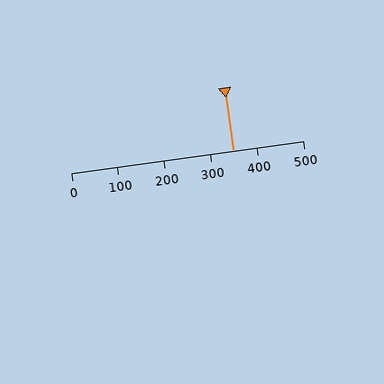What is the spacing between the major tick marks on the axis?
The major ticks are spaced 100 apart.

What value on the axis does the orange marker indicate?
The marker indicates approximately 350.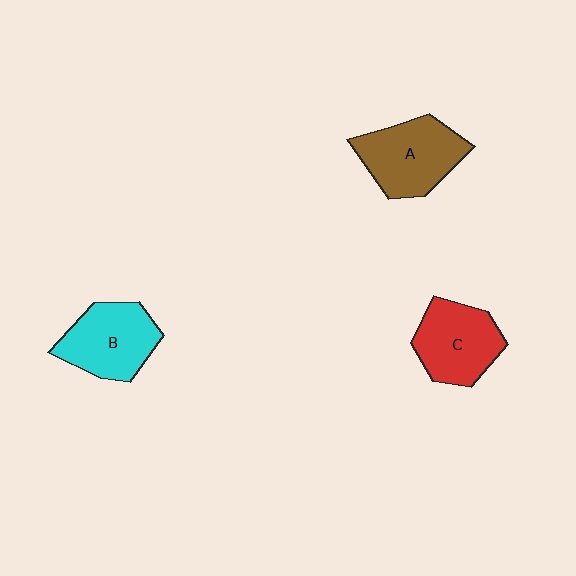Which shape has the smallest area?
Shape C (red).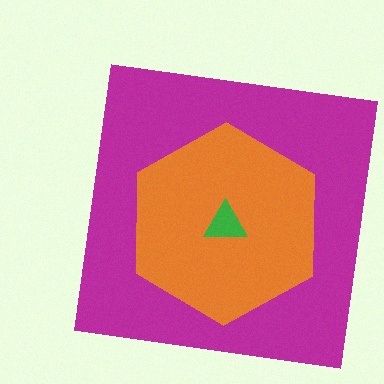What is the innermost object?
The green triangle.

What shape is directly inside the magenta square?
The orange hexagon.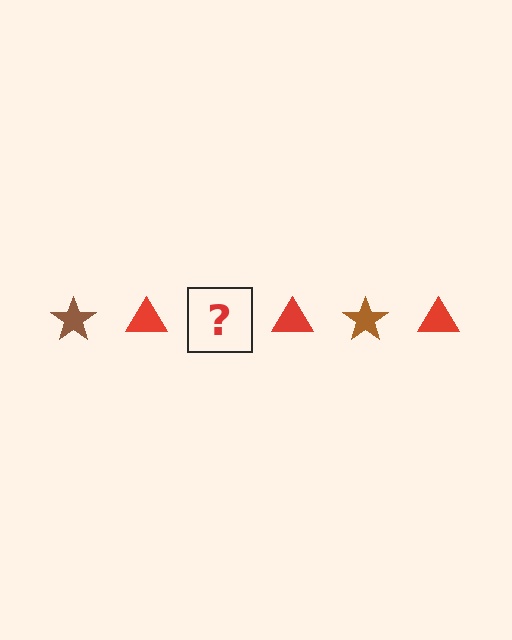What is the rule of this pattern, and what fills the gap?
The rule is that the pattern alternates between brown star and red triangle. The gap should be filled with a brown star.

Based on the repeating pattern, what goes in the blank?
The blank should be a brown star.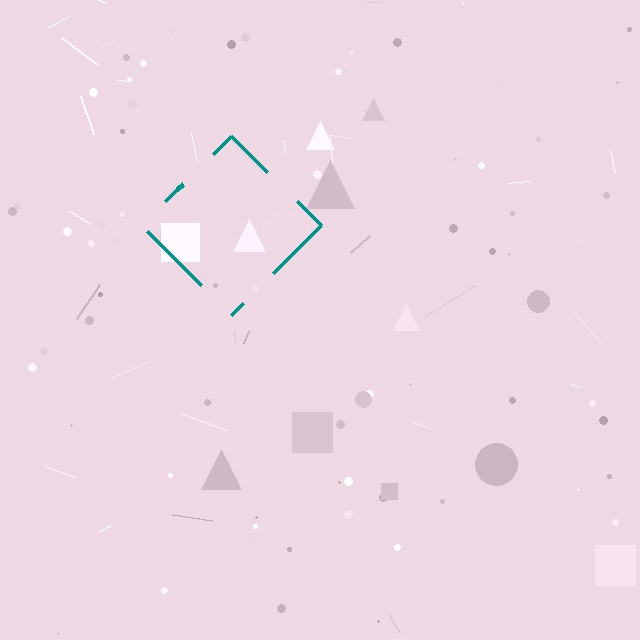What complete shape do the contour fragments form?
The contour fragments form a diamond.